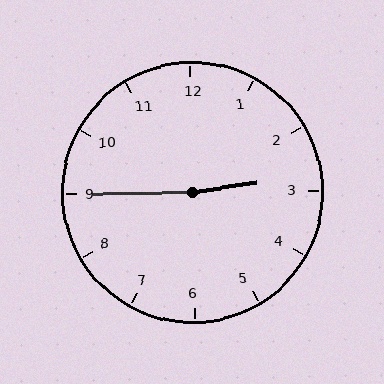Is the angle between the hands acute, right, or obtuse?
It is obtuse.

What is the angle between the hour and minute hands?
Approximately 172 degrees.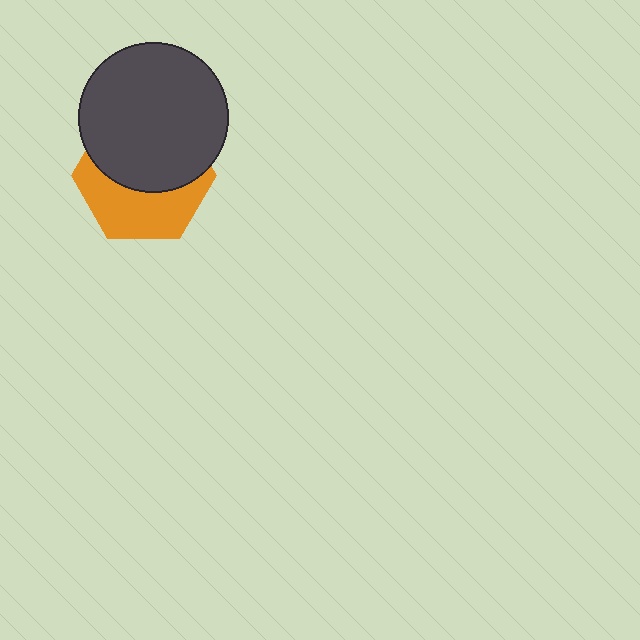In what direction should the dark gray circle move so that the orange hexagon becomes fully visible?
The dark gray circle should move up. That is the shortest direction to clear the overlap and leave the orange hexagon fully visible.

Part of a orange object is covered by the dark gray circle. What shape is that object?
It is a hexagon.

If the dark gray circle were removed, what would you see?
You would see the complete orange hexagon.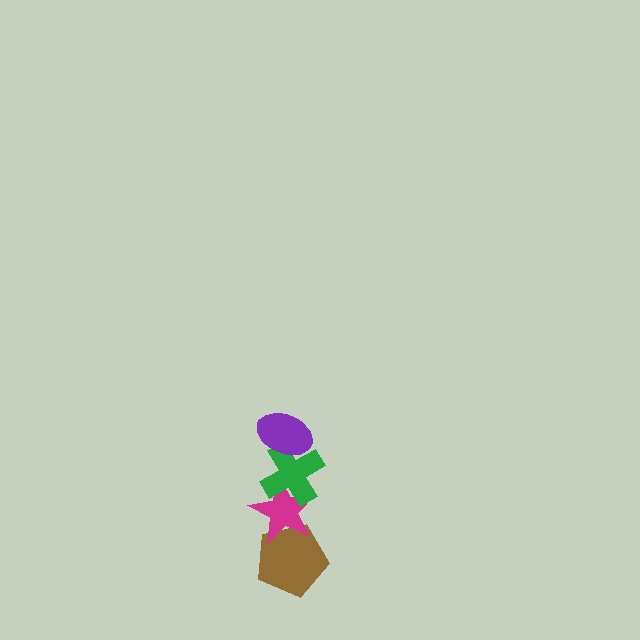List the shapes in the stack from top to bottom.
From top to bottom: the purple ellipse, the green cross, the magenta star, the brown pentagon.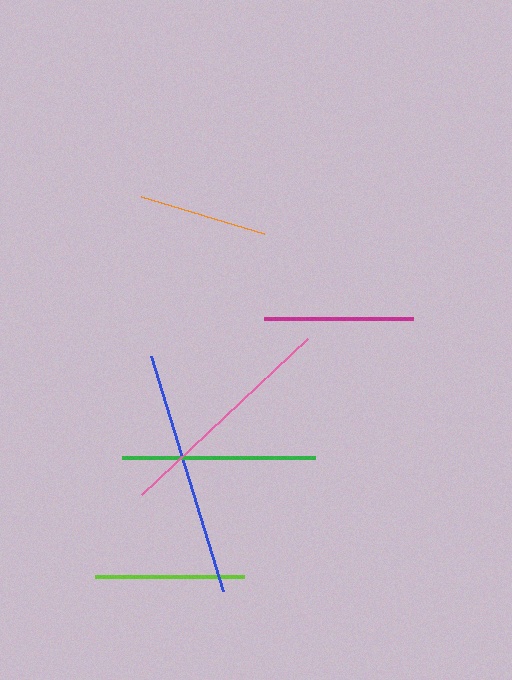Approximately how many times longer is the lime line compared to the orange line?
The lime line is approximately 1.2 times the length of the orange line.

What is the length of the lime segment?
The lime segment is approximately 149 pixels long.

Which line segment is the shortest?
The orange line is the shortest at approximately 128 pixels.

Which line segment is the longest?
The blue line is the longest at approximately 246 pixels.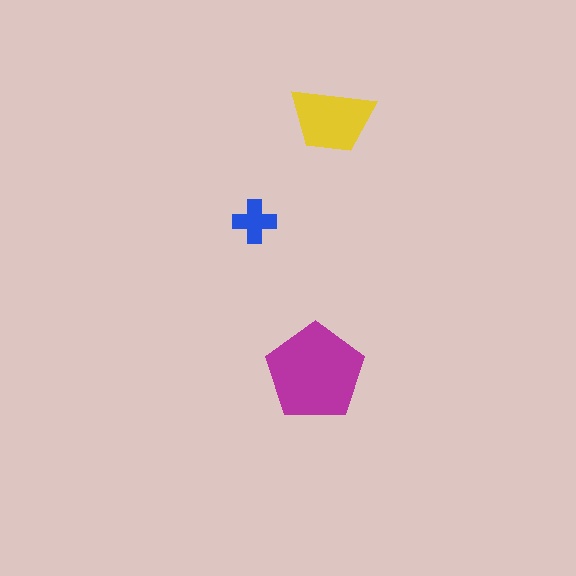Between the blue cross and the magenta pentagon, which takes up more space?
The magenta pentagon.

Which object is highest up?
The yellow trapezoid is topmost.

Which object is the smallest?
The blue cross.